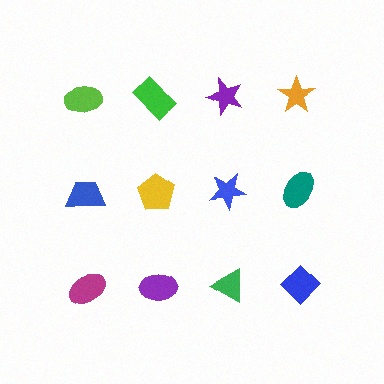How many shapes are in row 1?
4 shapes.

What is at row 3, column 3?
A green triangle.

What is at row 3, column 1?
A magenta ellipse.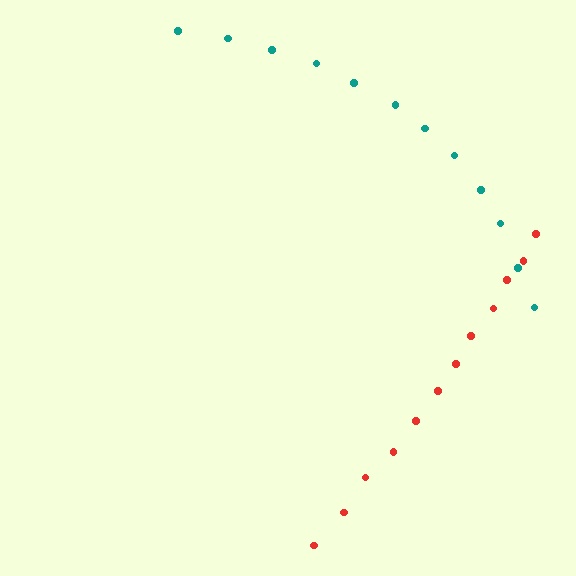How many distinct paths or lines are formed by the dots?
There are 2 distinct paths.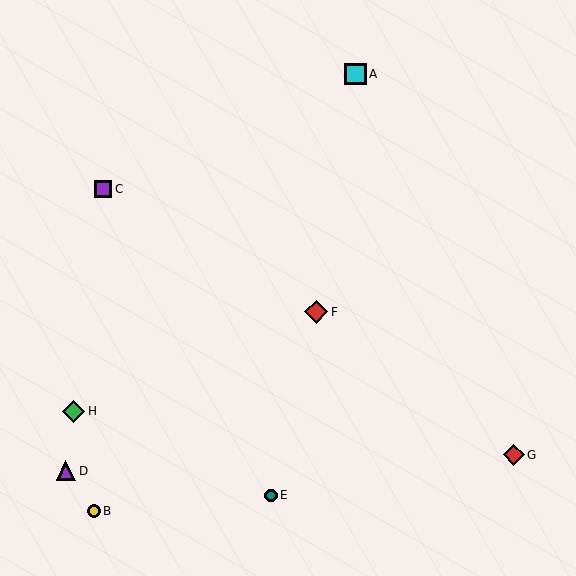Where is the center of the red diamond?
The center of the red diamond is at (514, 455).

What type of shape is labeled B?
Shape B is a yellow circle.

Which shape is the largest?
The red diamond (labeled F) is the largest.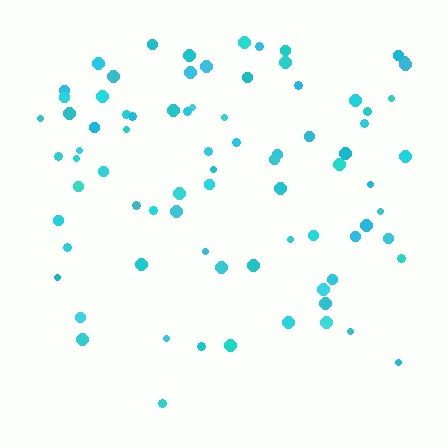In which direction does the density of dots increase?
From bottom to top, with the top side densest.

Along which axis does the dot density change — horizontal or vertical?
Vertical.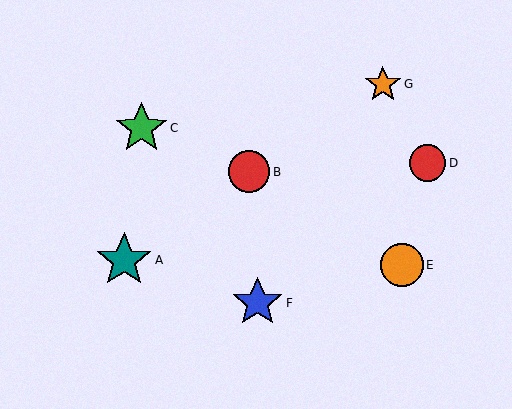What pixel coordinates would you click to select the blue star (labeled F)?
Click at (258, 303) to select the blue star F.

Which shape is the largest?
The teal star (labeled A) is the largest.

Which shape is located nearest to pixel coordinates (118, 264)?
The teal star (labeled A) at (124, 260) is nearest to that location.